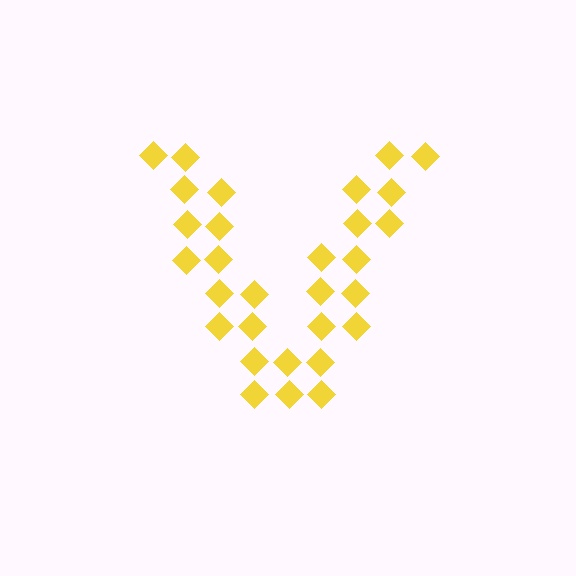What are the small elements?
The small elements are diamonds.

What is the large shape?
The large shape is the letter V.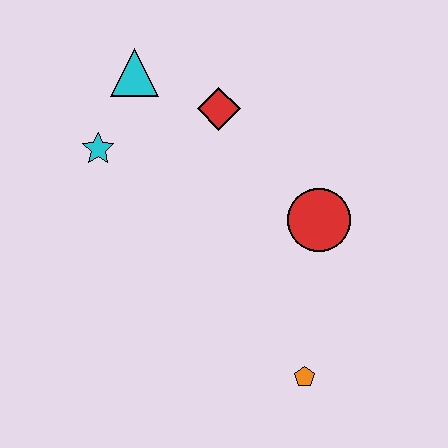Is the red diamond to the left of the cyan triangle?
No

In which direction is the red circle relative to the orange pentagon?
The red circle is above the orange pentagon.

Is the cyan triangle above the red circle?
Yes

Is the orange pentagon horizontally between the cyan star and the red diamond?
No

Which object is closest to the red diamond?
The cyan triangle is closest to the red diamond.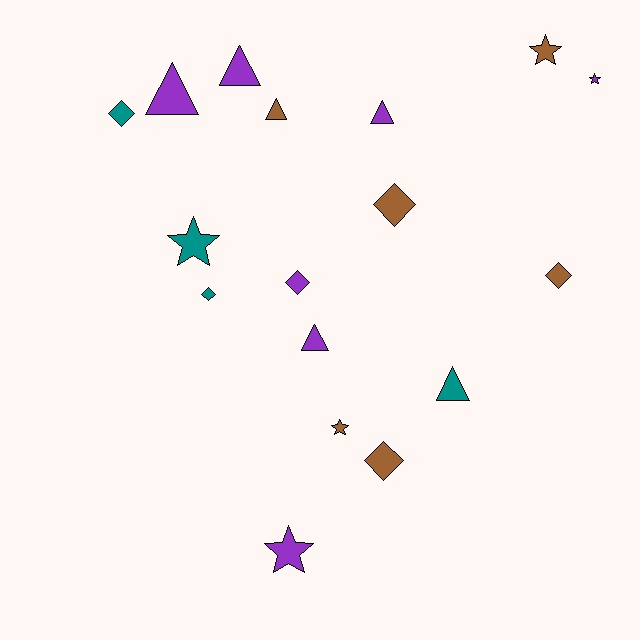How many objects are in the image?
There are 17 objects.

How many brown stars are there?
There are 2 brown stars.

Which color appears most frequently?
Purple, with 7 objects.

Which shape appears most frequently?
Diamond, with 6 objects.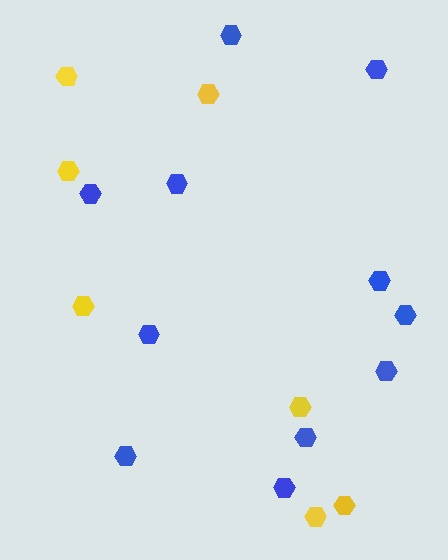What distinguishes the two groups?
There are 2 groups: one group of yellow hexagons (7) and one group of blue hexagons (11).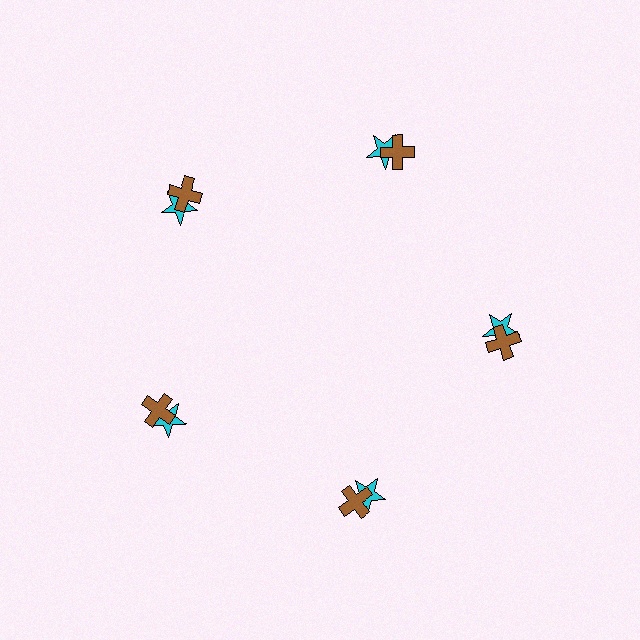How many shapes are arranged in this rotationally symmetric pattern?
There are 10 shapes, arranged in 5 groups of 2.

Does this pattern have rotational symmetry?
Yes, this pattern has 5-fold rotational symmetry. It looks the same after rotating 72 degrees around the center.